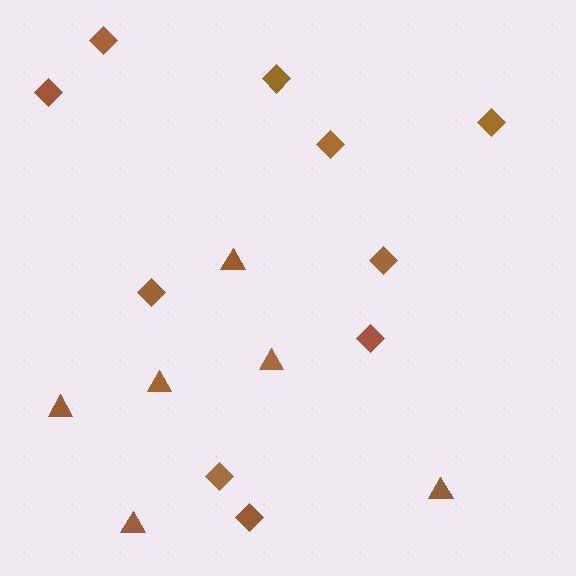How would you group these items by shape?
There are 2 groups: one group of diamonds (10) and one group of triangles (6).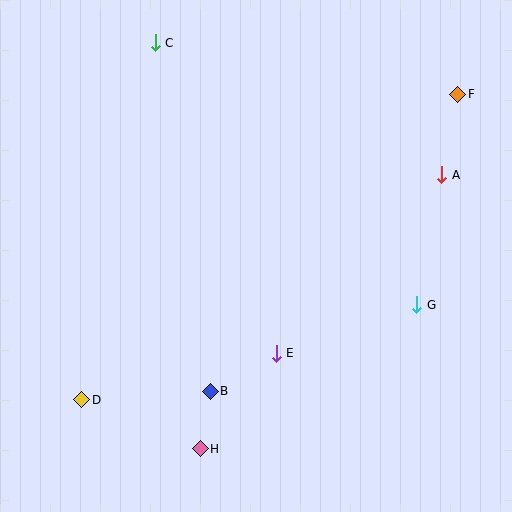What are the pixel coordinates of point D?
Point D is at (82, 400).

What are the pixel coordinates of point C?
Point C is at (155, 43).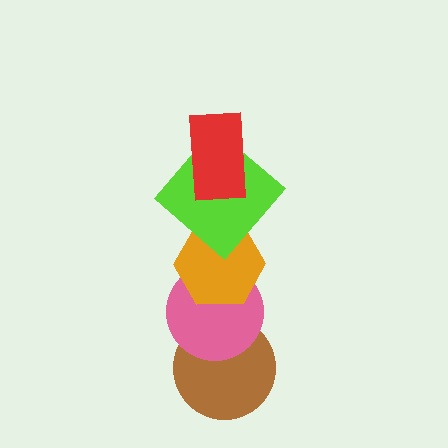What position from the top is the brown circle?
The brown circle is 5th from the top.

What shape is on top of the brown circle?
The pink circle is on top of the brown circle.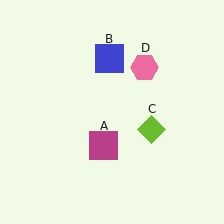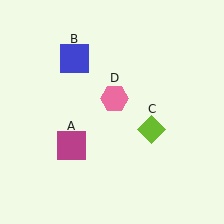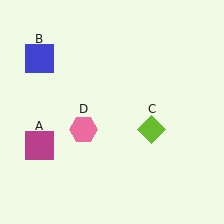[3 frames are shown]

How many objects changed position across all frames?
3 objects changed position: magenta square (object A), blue square (object B), pink hexagon (object D).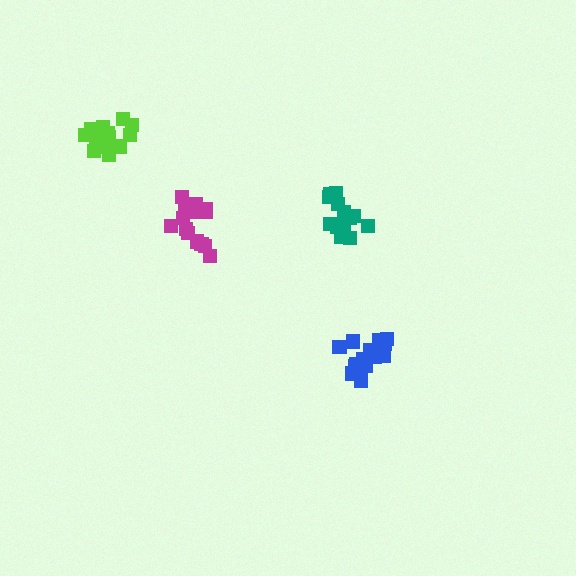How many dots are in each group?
Group 1: 14 dots, Group 2: 16 dots, Group 3: 15 dots, Group 4: 17 dots (62 total).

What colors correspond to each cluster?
The clusters are colored: teal, blue, magenta, lime.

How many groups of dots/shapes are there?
There are 4 groups.